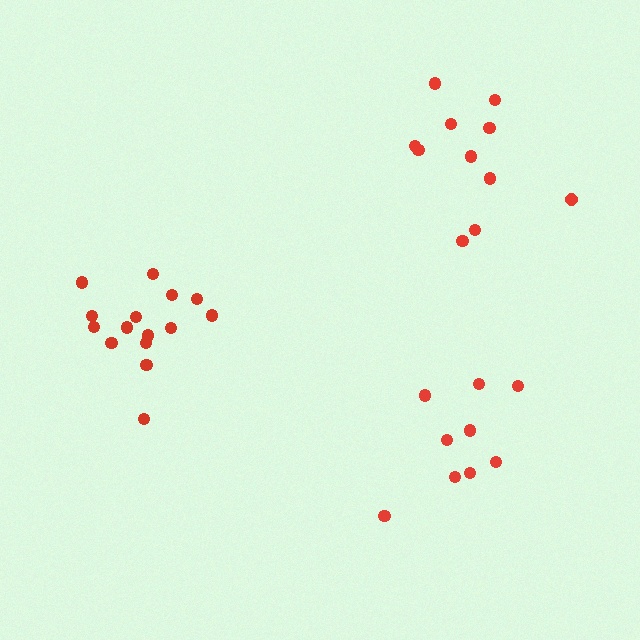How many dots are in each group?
Group 1: 15 dots, Group 2: 9 dots, Group 3: 11 dots (35 total).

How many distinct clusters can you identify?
There are 3 distinct clusters.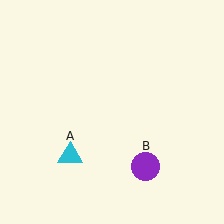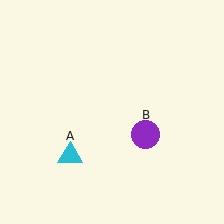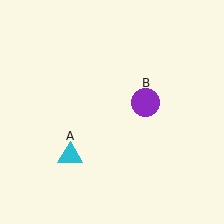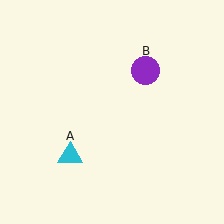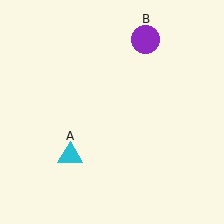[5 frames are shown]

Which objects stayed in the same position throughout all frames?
Cyan triangle (object A) remained stationary.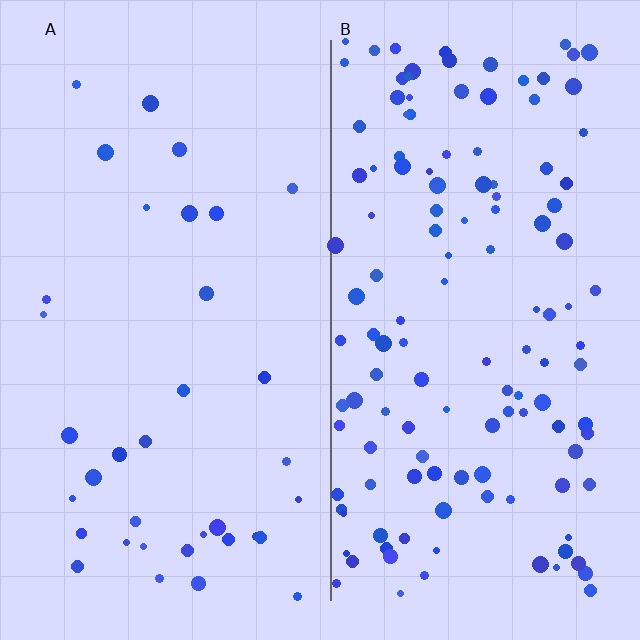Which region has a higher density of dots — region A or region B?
B (the right).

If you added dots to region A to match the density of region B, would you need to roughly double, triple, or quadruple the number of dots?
Approximately quadruple.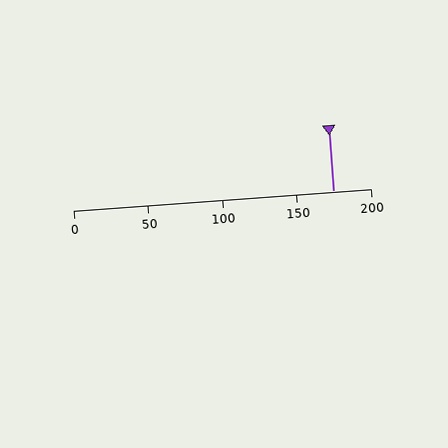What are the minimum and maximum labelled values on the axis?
The axis runs from 0 to 200.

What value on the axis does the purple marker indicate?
The marker indicates approximately 175.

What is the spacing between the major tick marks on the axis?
The major ticks are spaced 50 apart.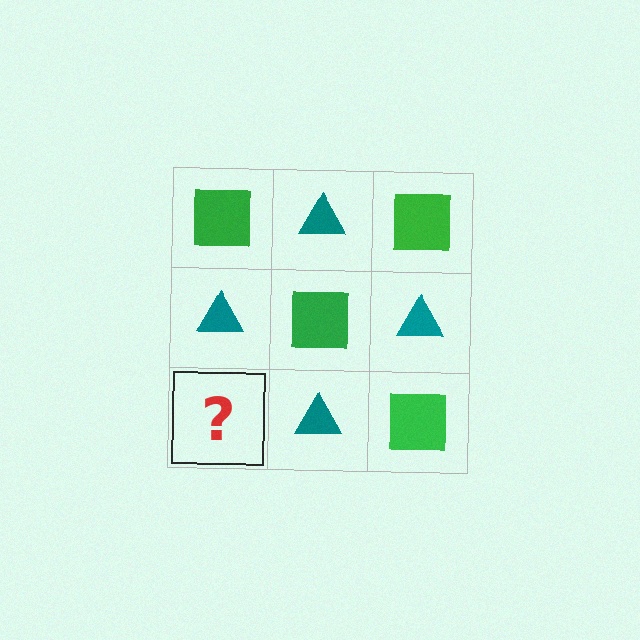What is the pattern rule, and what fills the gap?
The rule is that it alternates green square and teal triangle in a checkerboard pattern. The gap should be filled with a green square.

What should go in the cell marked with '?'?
The missing cell should contain a green square.